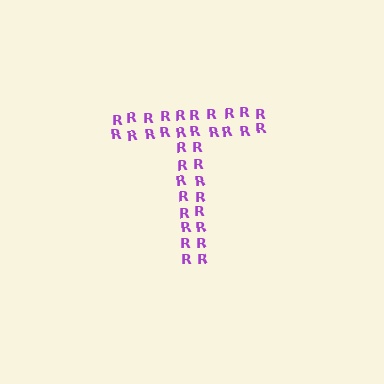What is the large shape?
The large shape is the letter T.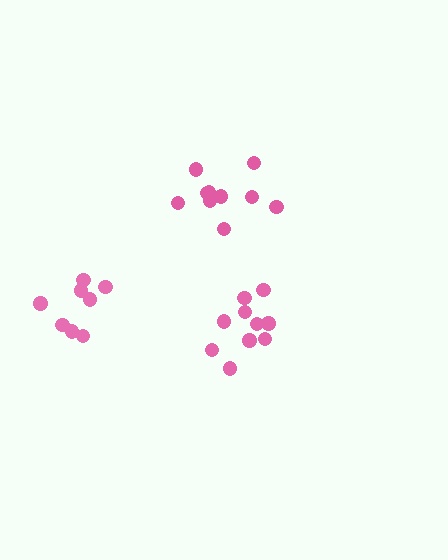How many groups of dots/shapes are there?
There are 3 groups.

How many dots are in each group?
Group 1: 10 dots, Group 2: 10 dots, Group 3: 8 dots (28 total).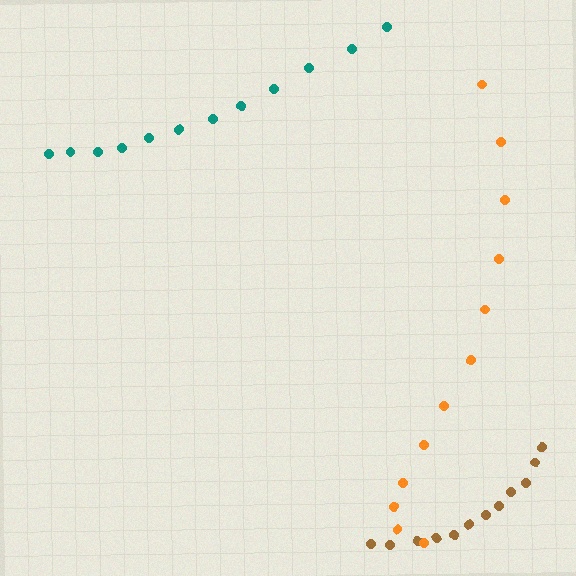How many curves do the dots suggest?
There are 3 distinct paths.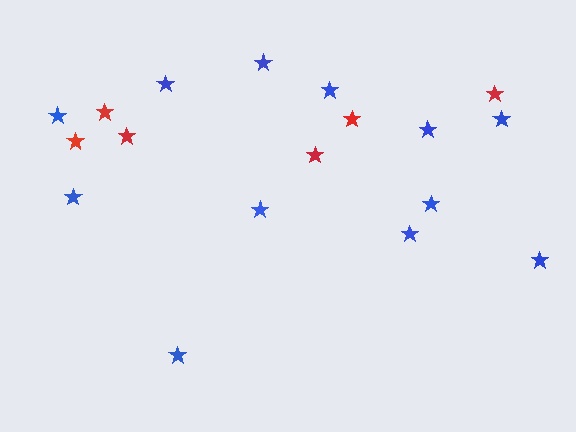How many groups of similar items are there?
There are 2 groups: one group of red stars (6) and one group of blue stars (12).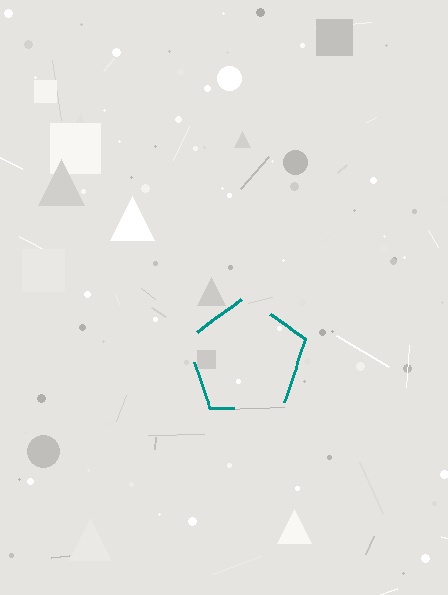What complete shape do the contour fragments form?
The contour fragments form a pentagon.